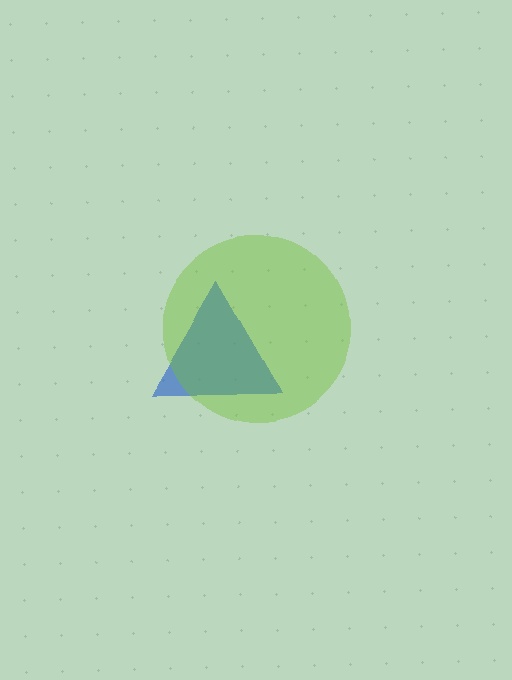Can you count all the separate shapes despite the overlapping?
Yes, there are 2 separate shapes.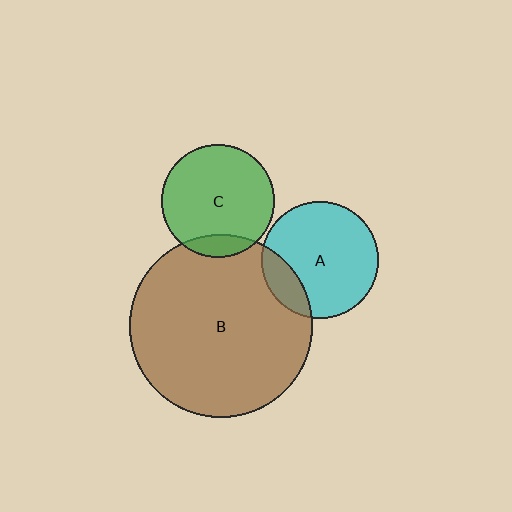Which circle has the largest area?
Circle B (brown).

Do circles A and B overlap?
Yes.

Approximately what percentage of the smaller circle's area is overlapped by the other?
Approximately 15%.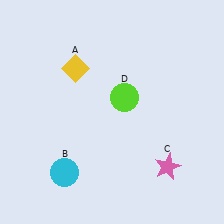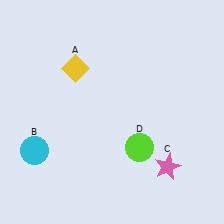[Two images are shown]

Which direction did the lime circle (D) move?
The lime circle (D) moved down.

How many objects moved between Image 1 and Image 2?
2 objects moved between the two images.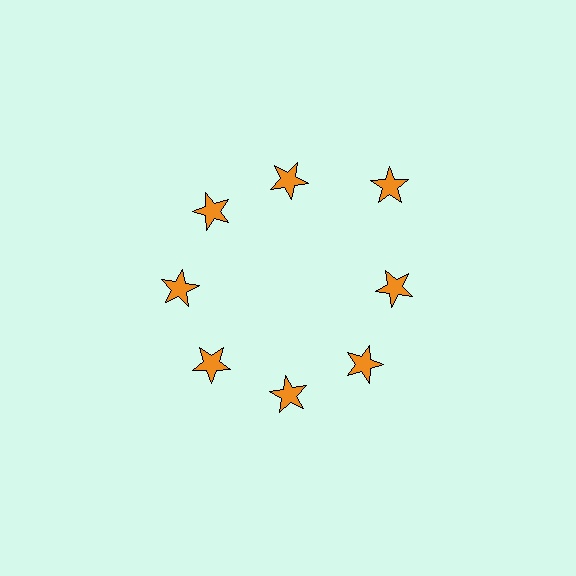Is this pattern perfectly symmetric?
No. The 8 orange stars are arranged in a ring, but one element near the 2 o'clock position is pushed outward from the center, breaking the 8-fold rotational symmetry.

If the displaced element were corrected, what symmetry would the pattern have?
It would have 8-fold rotational symmetry — the pattern would map onto itself every 45 degrees.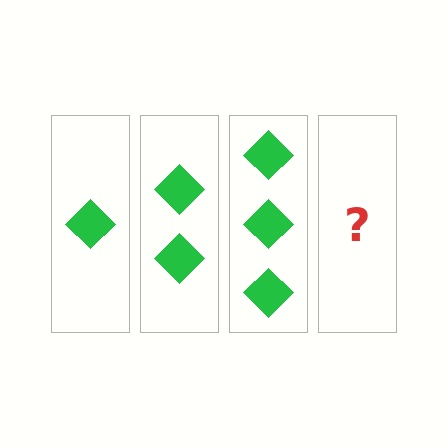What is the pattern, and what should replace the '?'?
The pattern is that each step adds one more diamond. The '?' should be 4 diamonds.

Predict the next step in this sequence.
The next step is 4 diamonds.